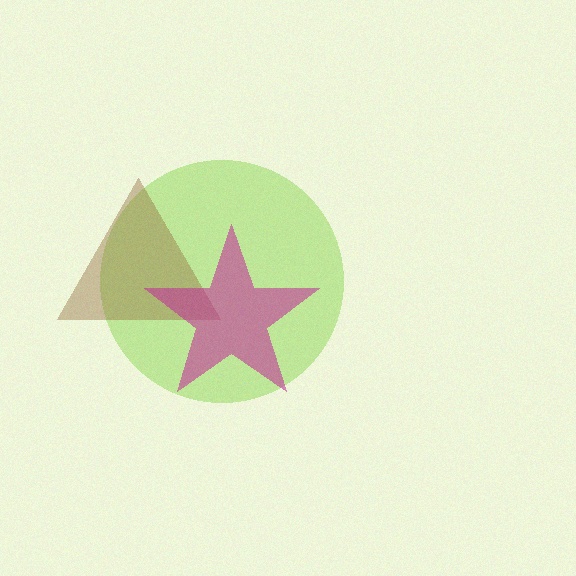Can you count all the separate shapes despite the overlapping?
Yes, there are 3 separate shapes.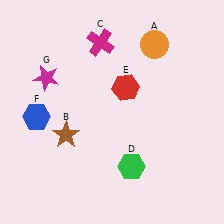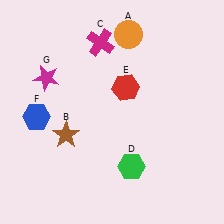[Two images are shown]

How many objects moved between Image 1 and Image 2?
1 object moved between the two images.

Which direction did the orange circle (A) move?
The orange circle (A) moved left.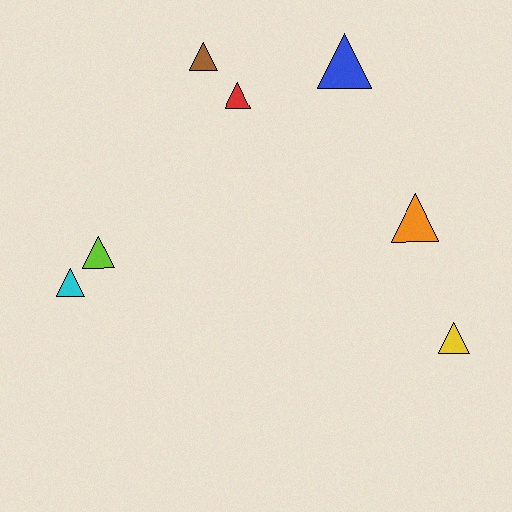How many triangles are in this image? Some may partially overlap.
There are 7 triangles.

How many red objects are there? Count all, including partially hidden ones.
There is 1 red object.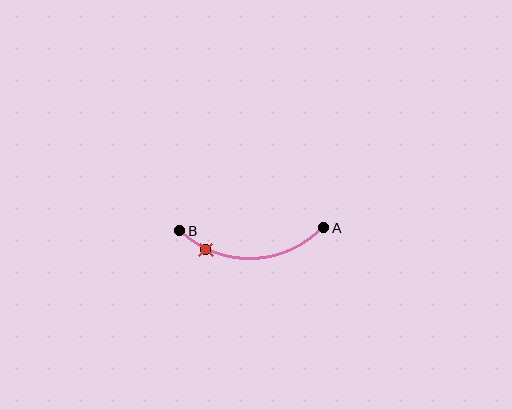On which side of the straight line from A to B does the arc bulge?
The arc bulges below the straight line connecting A and B.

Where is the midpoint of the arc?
The arc midpoint is the point on the curve farthest from the straight line joining A and B. It sits below that line.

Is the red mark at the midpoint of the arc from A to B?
No. The red mark lies on the arc but is closer to endpoint B. The arc midpoint would be at the point on the curve equidistant along the arc from both A and B.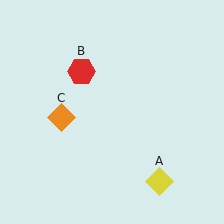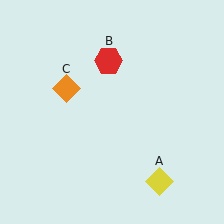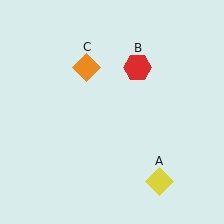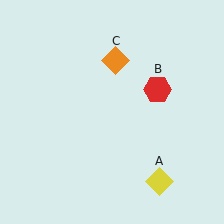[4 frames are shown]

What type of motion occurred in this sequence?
The red hexagon (object B), orange diamond (object C) rotated clockwise around the center of the scene.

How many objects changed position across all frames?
2 objects changed position: red hexagon (object B), orange diamond (object C).